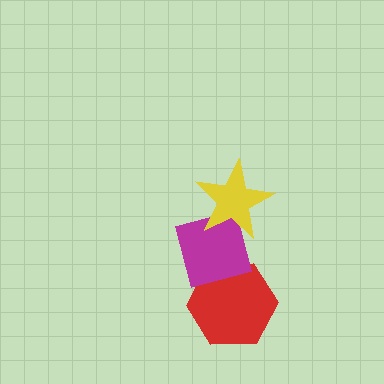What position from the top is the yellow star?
The yellow star is 1st from the top.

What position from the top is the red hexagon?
The red hexagon is 3rd from the top.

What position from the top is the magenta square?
The magenta square is 2nd from the top.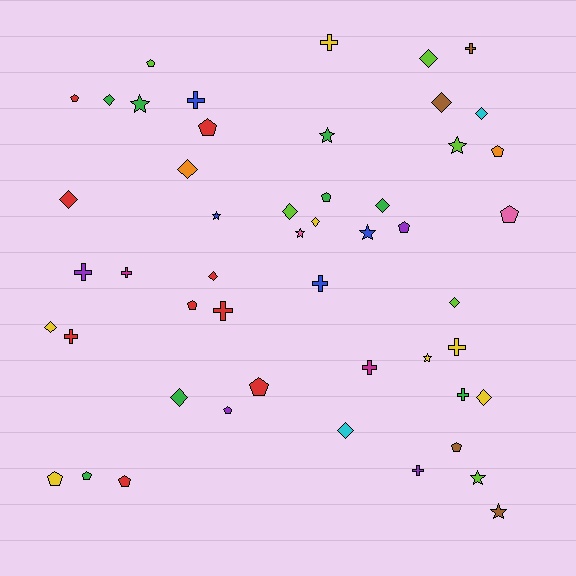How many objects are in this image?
There are 50 objects.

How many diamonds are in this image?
There are 15 diamonds.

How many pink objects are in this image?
There are 2 pink objects.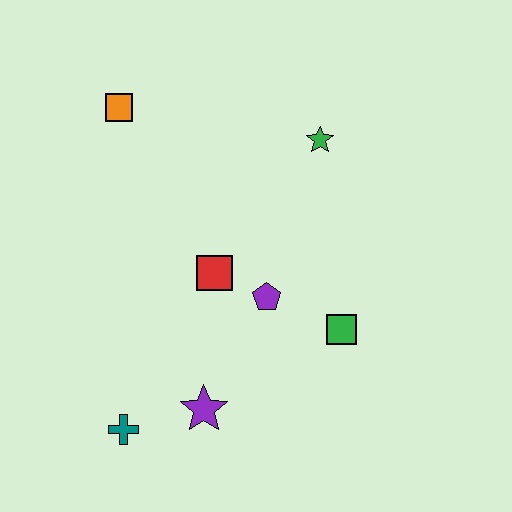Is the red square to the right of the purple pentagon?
No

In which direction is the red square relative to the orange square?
The red square is below the orange square.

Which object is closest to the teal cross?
The purple star is closest to the teal cross.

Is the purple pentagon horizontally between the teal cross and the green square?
Yes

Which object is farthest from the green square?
The orange square is farthest from the green square.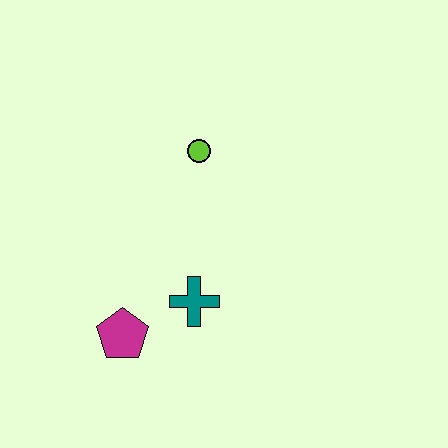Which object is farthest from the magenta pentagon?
The lime circle is farthest from the magenta pentagon.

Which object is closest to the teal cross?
The magenta pentagon is closest to the teal cross.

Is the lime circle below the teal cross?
No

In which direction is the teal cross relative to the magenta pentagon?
The teal cross is to the right of the magenta pentagon.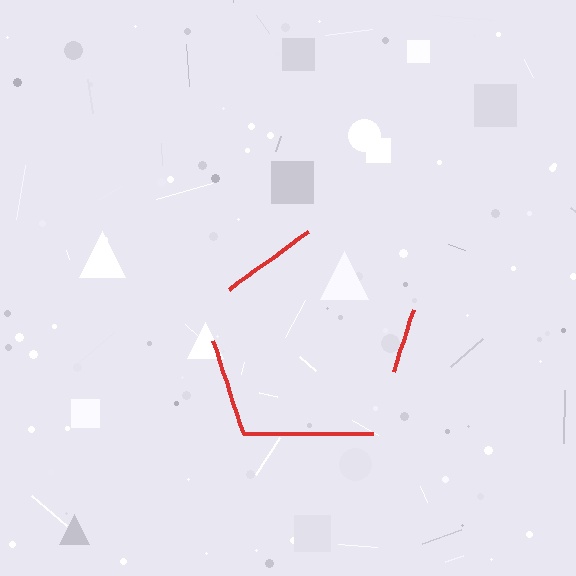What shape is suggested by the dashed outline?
The dashed outline suggests a pentagon.